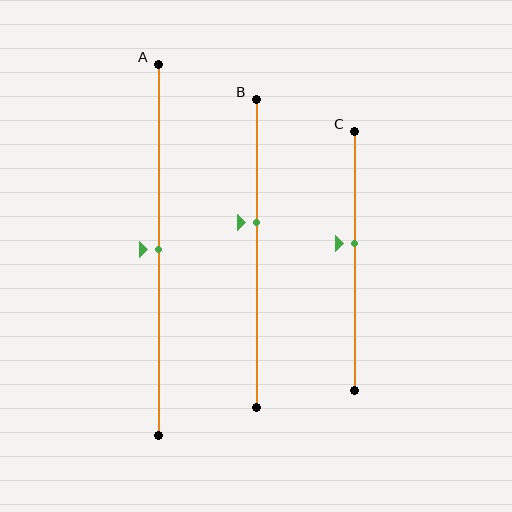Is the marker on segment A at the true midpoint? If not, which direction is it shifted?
Yes, the marker on segment A is at the true midpoint.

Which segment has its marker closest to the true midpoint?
Segment A has its marker closest to the true midpoint.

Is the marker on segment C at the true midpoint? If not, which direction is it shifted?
No, the marker on segment C is shifted upward by about 7% of the segment length.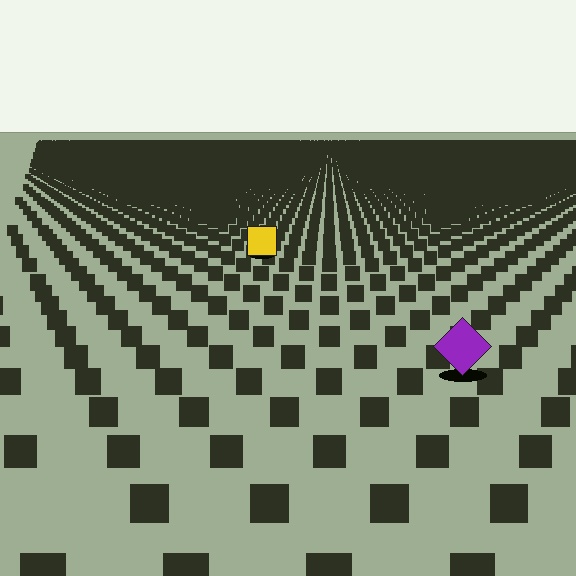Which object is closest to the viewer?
The purple diamond is closest. The texture marks near it are larger and more spread out.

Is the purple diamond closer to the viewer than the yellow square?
Yes. The purple diamond is closer — you can tell from the texture gradient: the ground texture is coarser near it.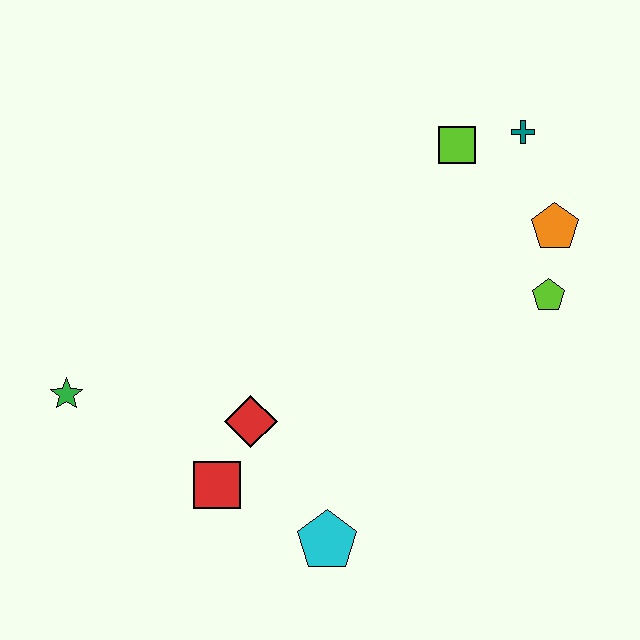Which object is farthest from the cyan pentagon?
The teal cross is farthest from the cyan pentagon.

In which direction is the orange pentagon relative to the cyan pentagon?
The orange pentagon is above the cyan pentagon.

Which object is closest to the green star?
The red square is closest to the green star.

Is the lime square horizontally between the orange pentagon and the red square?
Yes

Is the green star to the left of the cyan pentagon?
Yes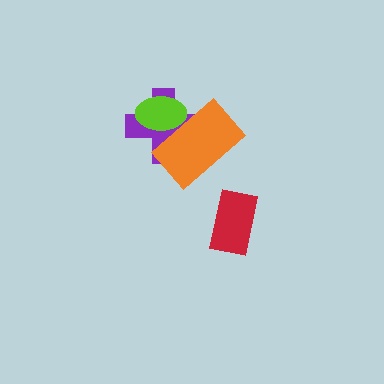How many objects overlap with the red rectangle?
0 objects overlap with the red rectangle.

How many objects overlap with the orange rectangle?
2 objects overlap with the orange rectangle.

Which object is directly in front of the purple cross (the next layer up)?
The lime ellipse is directly in front of the purple cross.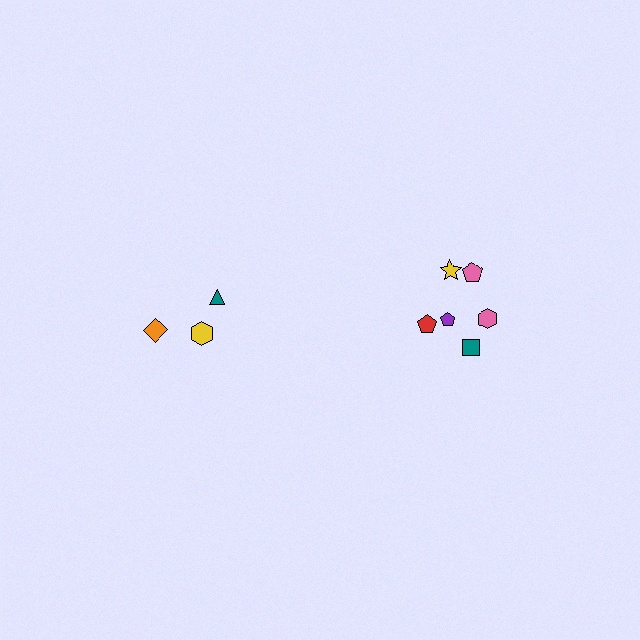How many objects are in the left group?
There are 3 objects.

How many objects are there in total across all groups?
There are 9 objects.